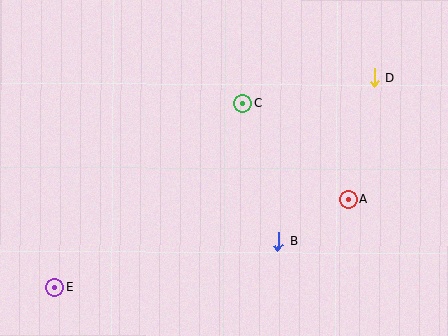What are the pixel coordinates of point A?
Point A is at (348, 199).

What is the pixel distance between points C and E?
The distance between C and E is 263 pixels.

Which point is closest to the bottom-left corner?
Point E is closest to the bottom-left corner.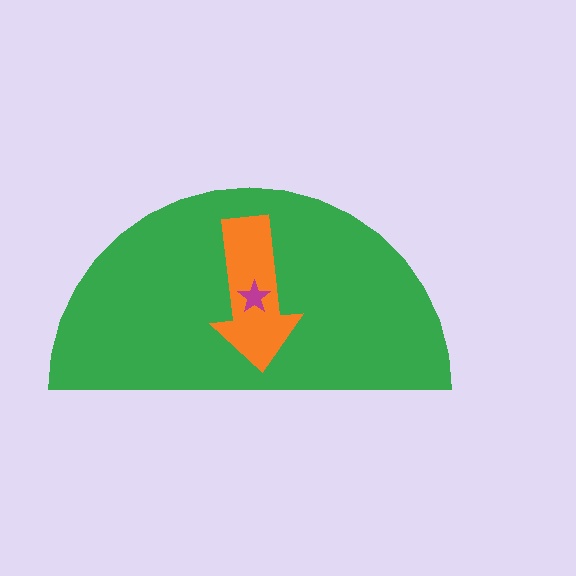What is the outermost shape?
The green semicircle.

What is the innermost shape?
The magenta star.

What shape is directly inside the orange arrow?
The magenta star.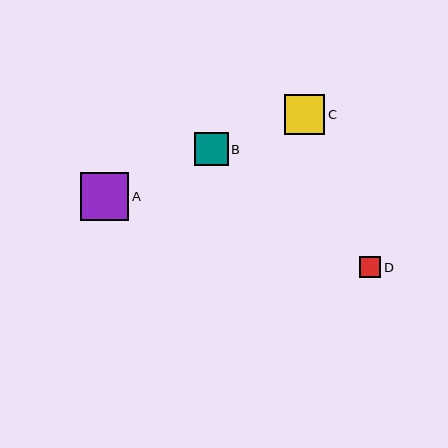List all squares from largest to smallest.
From largest to smallest: A, C, B, D.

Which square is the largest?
Square A is the largest with a size of approximately 48 pixels.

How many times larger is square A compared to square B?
Square A is approximately 1.4 times the size of square B.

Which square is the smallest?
Square D is the smallest with a size of approximately 21 pixels.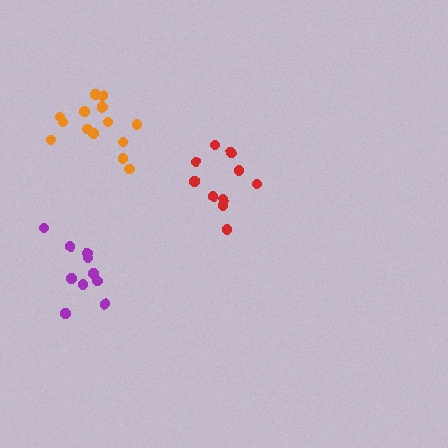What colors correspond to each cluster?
The clusters are colored: red, orange, purple.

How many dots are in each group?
Group 1: 10 dots, Group 2: 14 dots, Group 3: 10 dots (34 total).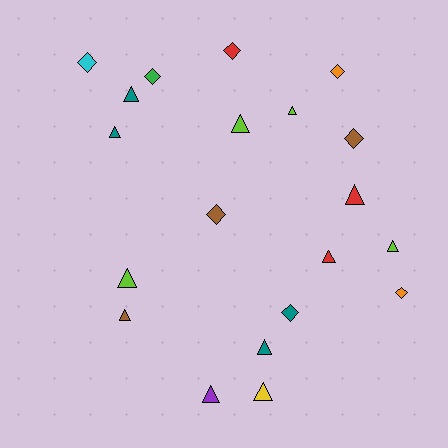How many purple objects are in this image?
There is 1 purple object.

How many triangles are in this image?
There are 12 triangles.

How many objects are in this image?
There are 20 objects.